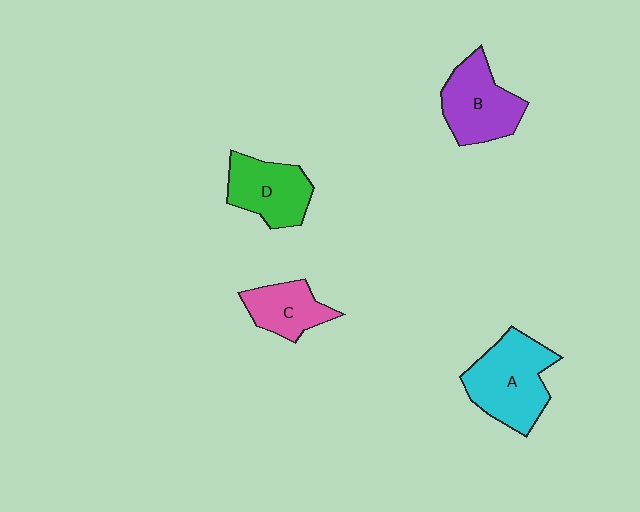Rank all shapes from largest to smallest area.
From largest to smallest: A (cyan), B (purple), D (green), C (pink).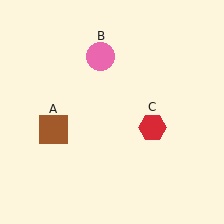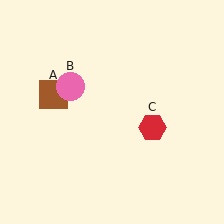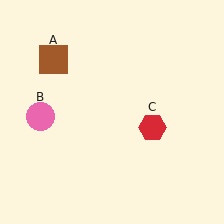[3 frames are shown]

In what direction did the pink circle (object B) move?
The pink circle (object B) moved down and to the left.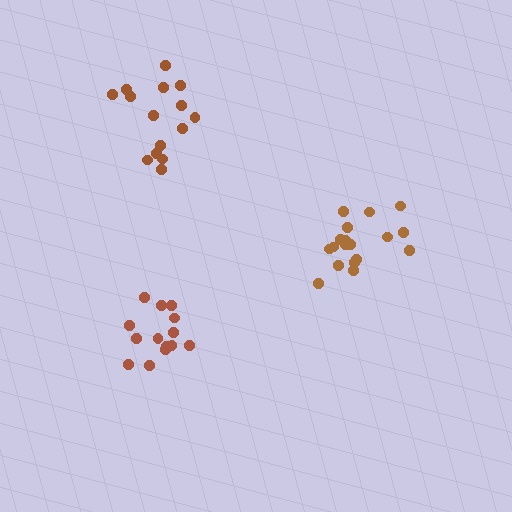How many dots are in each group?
Group 1: 14 dots, Group 2: 15 dots, Group 3: 18 dots (47 total).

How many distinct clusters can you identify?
There are 3 distinct clusters.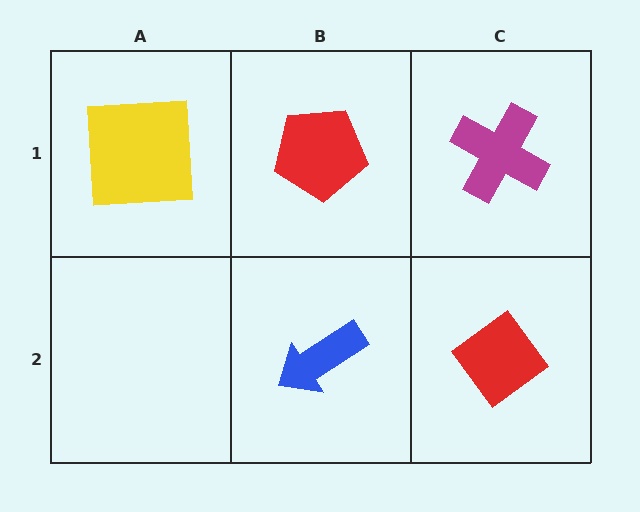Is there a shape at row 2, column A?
No, that cell is empty.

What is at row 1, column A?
A yellow square.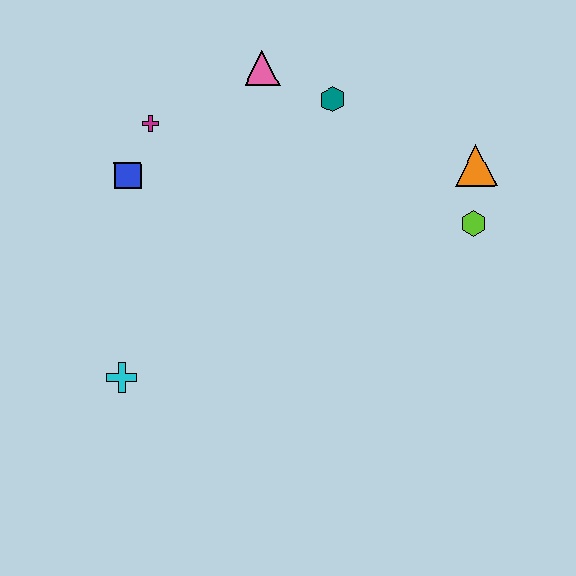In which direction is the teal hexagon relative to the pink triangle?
The teal hexagon is to the right of the pink triangle.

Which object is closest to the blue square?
The magenta cross is closest to the blue square.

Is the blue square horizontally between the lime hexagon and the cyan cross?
Yes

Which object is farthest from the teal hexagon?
The cyan cross is farthest from the teal hexagon.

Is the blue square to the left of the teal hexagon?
Yes